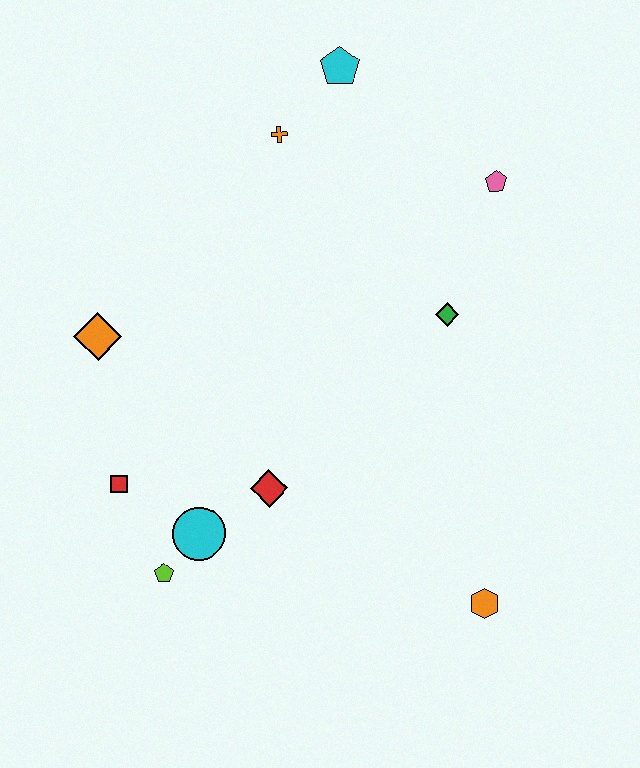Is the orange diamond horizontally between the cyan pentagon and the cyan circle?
No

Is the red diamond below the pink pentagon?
Yes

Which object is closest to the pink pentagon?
The green diamond is closest to the pink pentagon.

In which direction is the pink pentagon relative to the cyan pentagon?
The pink pentagon is to the right of the cyan pentagon.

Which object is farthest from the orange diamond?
The orange hexagon is farthest from the orange diamond.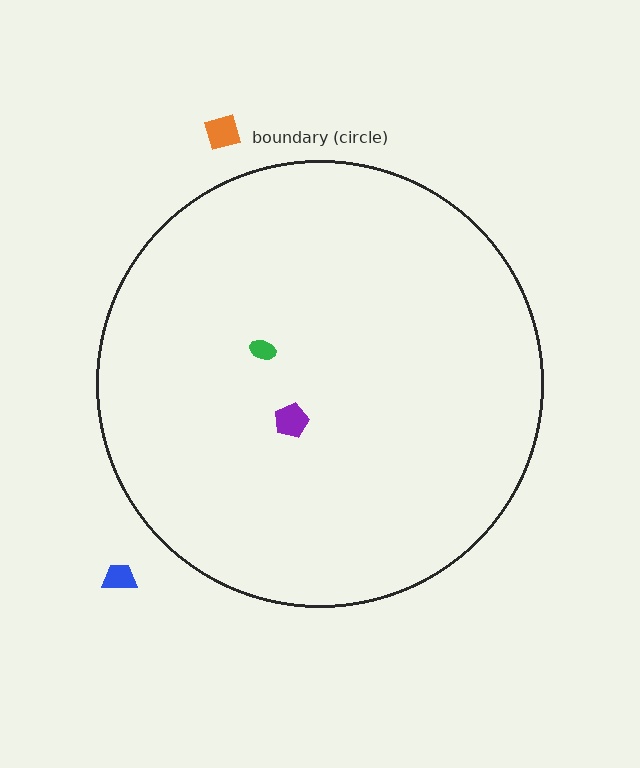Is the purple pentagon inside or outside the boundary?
Inside.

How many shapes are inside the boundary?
2 inside, 2 outside.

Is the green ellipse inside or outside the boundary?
Inside.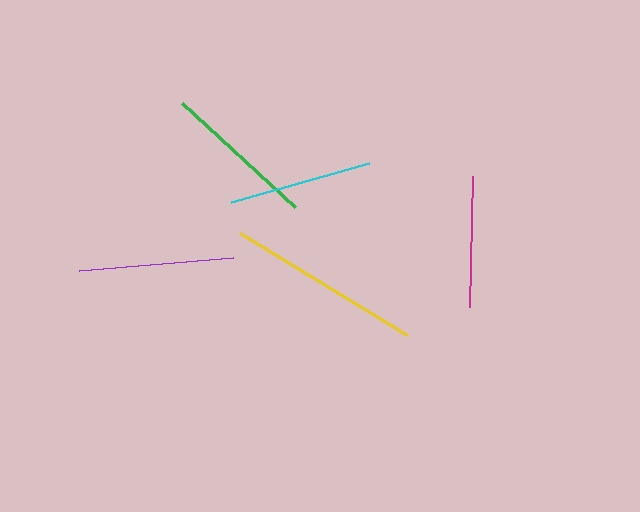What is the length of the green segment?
The green segment is approximately 153 pixels long.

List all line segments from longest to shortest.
From longest to shortest: yellow, purple, green, cyan, magenta.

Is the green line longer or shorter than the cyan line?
The green line is longer than the cyan line.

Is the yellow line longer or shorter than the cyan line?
The yellow line is longer than the cyan line.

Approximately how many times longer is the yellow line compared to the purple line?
The yellow line is approximately 1.3 times the length of the purple line.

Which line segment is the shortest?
The magenta line is the shortest at approximately 130 pixels.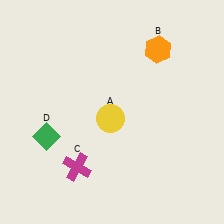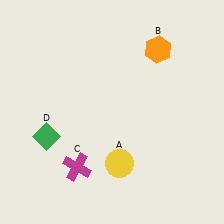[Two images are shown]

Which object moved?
The yellow circle (A) moved down.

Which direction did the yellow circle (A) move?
The yellow circle (A) moved down.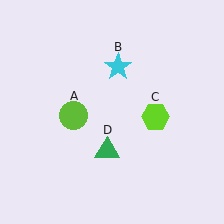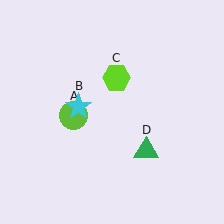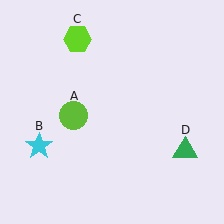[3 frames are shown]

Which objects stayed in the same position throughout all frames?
Lime circle (object A) remained stationary.